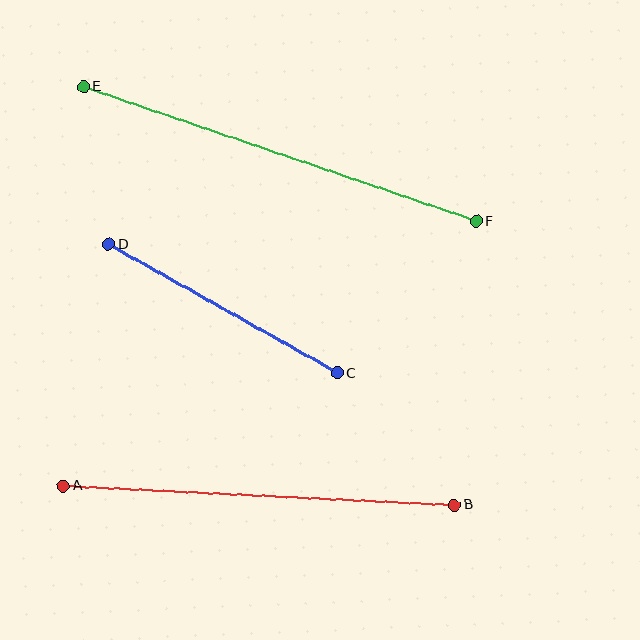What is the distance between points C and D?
The distance is approximately 263 pixels.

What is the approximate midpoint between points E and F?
The midpoint is at approximately (280, 154) pixels.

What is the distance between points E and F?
The distance is approximately 415 pixels.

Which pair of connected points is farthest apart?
Points E and F are farthest apart.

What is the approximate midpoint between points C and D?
The midpoint is at approximately (223, 308) pixels.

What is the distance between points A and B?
The distance is approximately 391 pixels.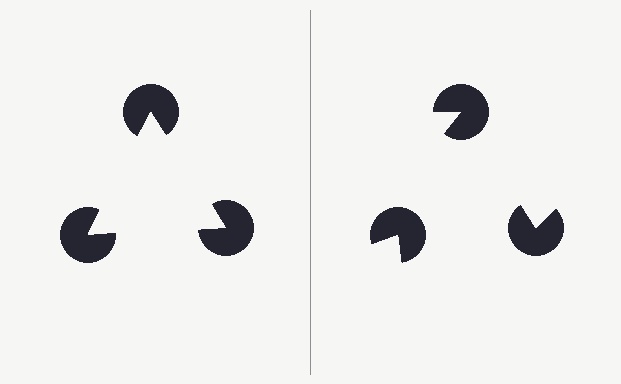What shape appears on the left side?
An illusory triangle.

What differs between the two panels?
The pac-man discs are positioned identically on both sides; only the wedge orientations differ. On the left they align to a triangle; on the right they are misaligned.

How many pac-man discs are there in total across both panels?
6 — 3 on each side.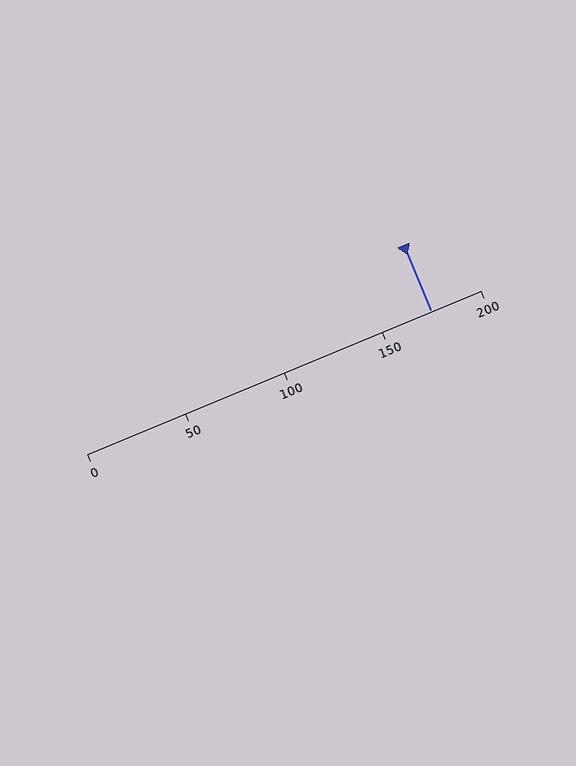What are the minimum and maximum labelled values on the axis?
The axis runs from 0 to 200.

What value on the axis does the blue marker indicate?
The marker indicates approximately 175.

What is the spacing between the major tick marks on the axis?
The major ticks are spaced 50 apart.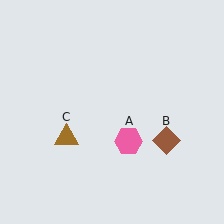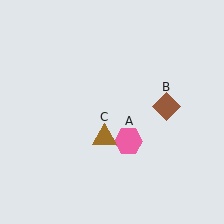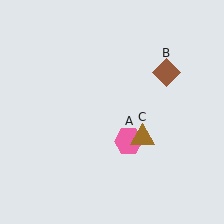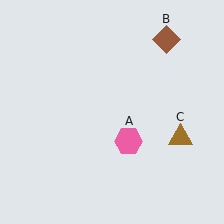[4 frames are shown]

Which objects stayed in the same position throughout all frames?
Pink hexagon (object A) remained stationary.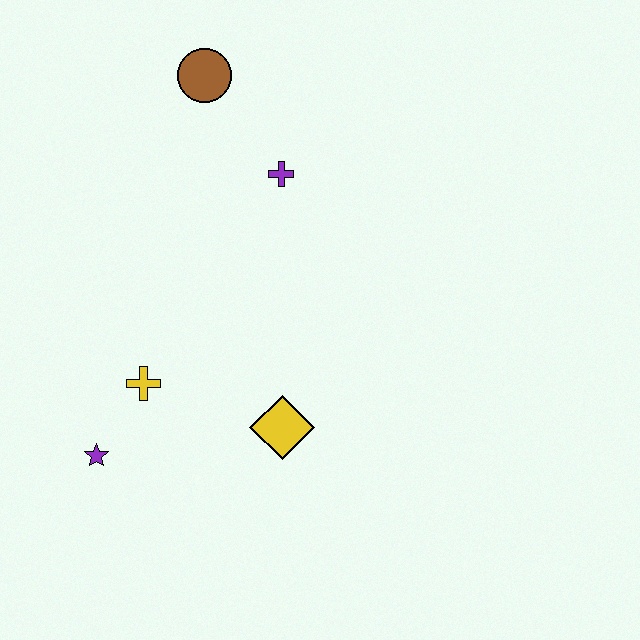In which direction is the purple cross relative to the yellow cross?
The purple cross is above the yellow cross.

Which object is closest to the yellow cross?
The purple star is closest to the yellow cross.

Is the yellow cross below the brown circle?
Yes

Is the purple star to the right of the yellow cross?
No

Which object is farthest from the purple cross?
The purple star is farthest from the purple cross.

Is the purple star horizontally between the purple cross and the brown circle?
No